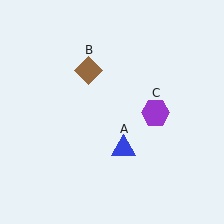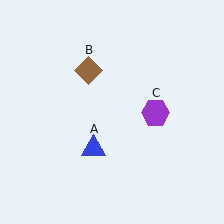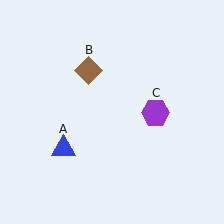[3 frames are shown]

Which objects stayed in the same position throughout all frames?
Brown diamond (object B) and purple hexagon (object C) remained stationary.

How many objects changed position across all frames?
1 object changed position: blue triangle (object A).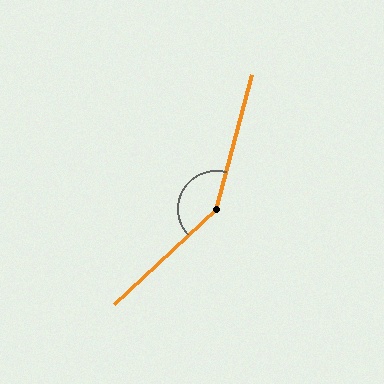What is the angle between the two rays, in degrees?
Approximately 148 degrees.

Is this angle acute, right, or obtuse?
It is obtuse.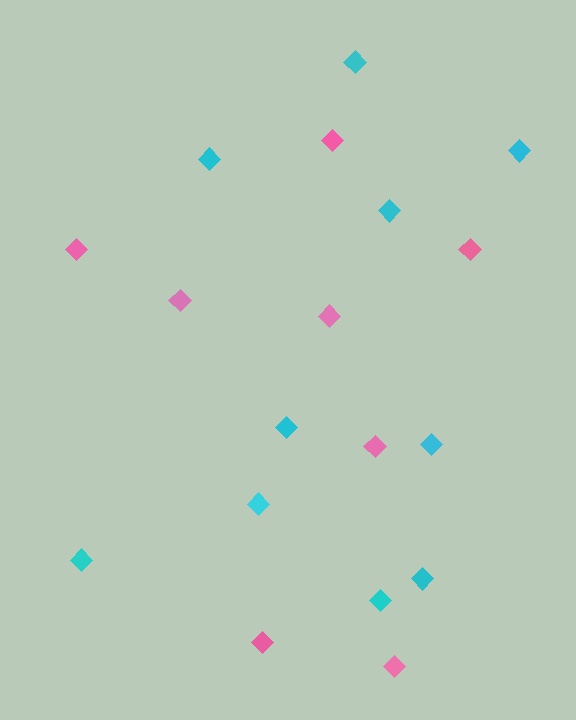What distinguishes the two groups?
There are 2 groups: one group of pink diamonds (8) and one group of cyan diamonds (10).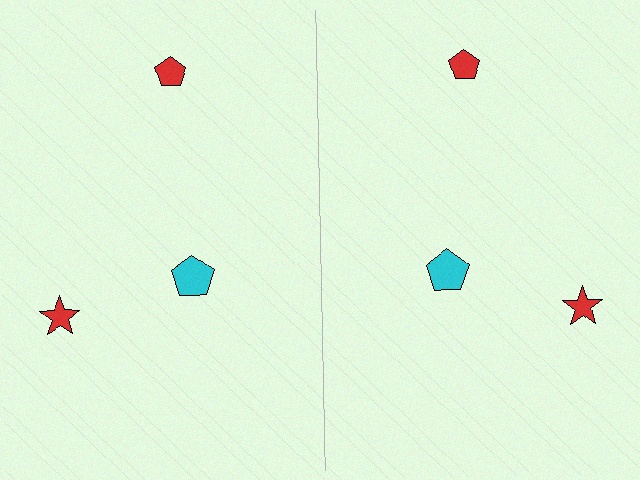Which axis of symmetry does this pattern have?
The pattern has a vertical axis of symmetry running through the center of the image.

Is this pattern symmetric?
Yes, this pattern has bilateral (reflection) symmetry.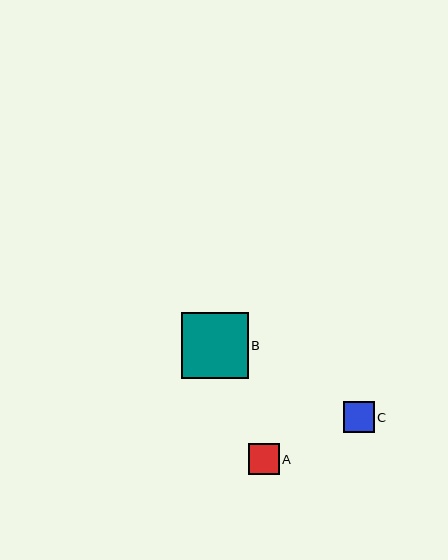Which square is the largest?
Square B is the largest with a size of approximately 66 pixels.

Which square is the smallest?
Square A is the smallest with a size of approximately 31 pixels.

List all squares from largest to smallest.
From largest to smallest: B, C, A.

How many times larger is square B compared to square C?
Square B is approximately 2.2 times the size of square C.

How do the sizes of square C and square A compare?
Square C and square A are approximately the same size.